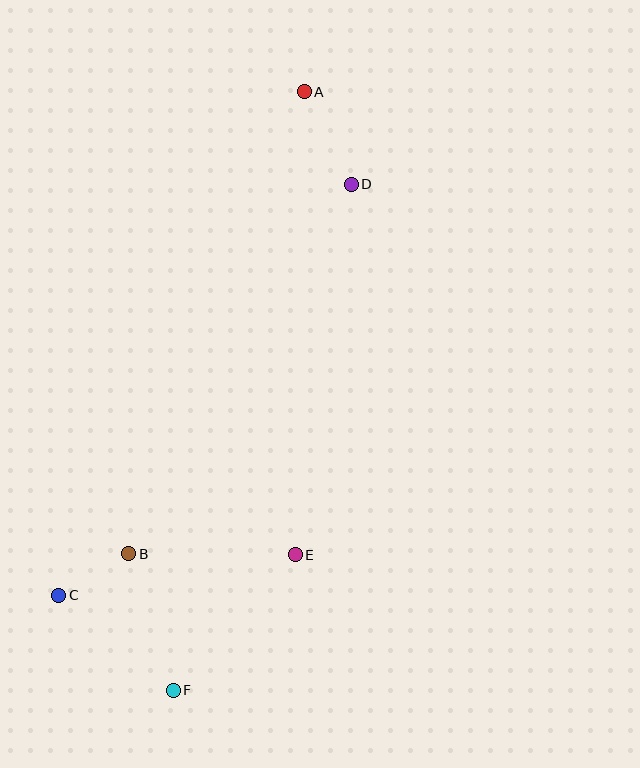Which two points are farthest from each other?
Points A and F are farthest from each other.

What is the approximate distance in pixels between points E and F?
The distance between E and F is approximately 182 pixels.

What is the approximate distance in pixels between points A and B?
The distance between A and B is approximately 494 pixels.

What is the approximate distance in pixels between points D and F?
The distance between D and F is approximately 536 pixels.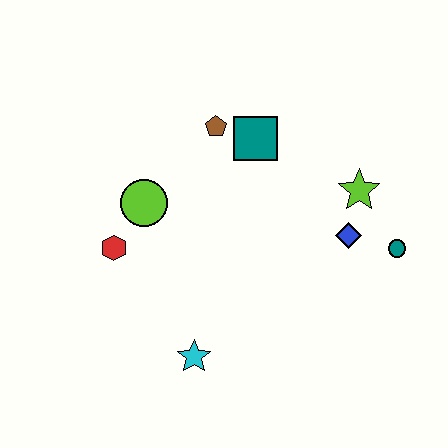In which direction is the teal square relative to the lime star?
The teal square is to the left of the lime star.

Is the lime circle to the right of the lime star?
No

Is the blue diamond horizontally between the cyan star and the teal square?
No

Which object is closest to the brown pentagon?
The teal square is closest to the brown pentagon.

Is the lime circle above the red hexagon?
Yes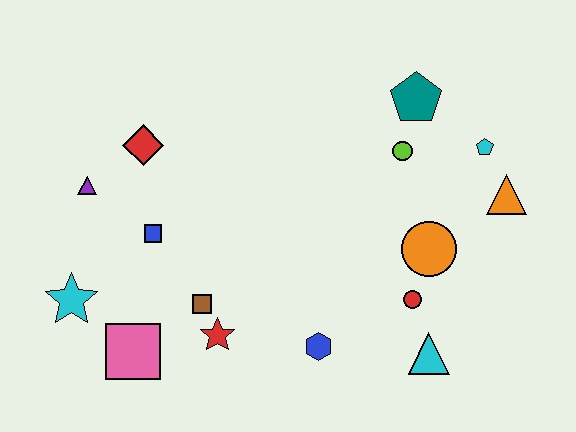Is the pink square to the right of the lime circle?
No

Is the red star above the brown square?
No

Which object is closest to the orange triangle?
The cyan pentagon is closest to the orange triangle.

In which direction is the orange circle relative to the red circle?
The orange circle is above the red circle.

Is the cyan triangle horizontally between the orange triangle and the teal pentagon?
Yes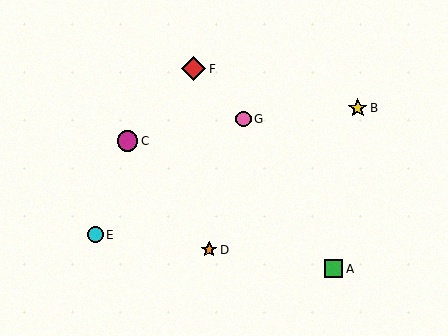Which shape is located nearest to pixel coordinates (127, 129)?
The magenta circle (labeled C) at (127, 141) is nearest to that location.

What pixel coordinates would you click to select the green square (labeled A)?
Click at (334, 269) to select the green square A.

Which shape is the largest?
The red diamond (labeled F) is the largest.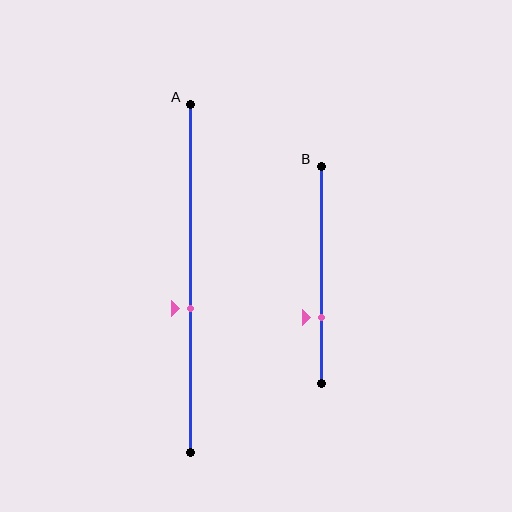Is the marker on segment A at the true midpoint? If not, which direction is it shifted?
No, the marker on segment A is shifted downward by about 9% of the segment length.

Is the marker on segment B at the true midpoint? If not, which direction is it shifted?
No, the marker on segment B is shifted downward by about 19% of the segment length.